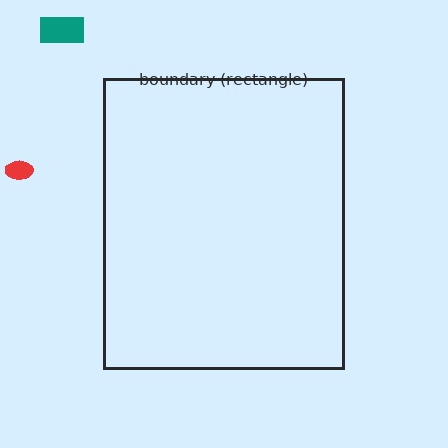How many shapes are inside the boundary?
0 inside, 2 outside.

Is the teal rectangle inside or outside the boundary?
Outside.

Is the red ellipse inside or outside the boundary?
Outside.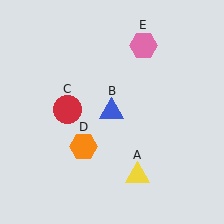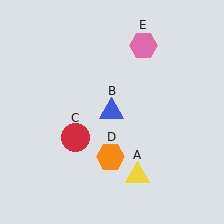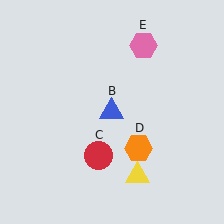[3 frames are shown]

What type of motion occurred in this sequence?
The red circle (object C), orange hexagon (object D) rotated counterclockwise around the center of the scene.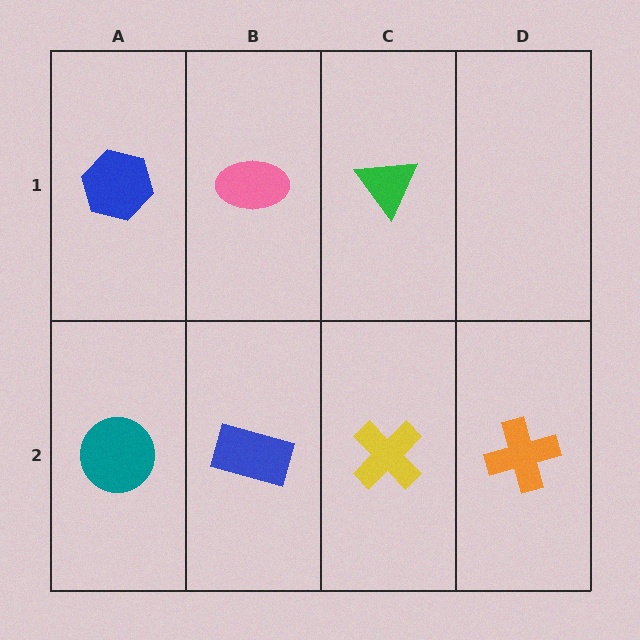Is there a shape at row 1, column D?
No, that cell is empty.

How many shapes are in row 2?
4 shapes.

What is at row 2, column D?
An orange cross.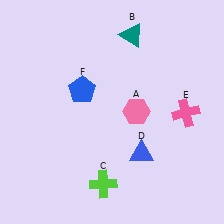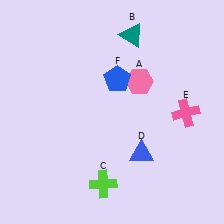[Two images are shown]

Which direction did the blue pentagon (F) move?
The blue pentagon (F) moved right.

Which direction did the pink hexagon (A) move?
The pink hexagon (A) moved up.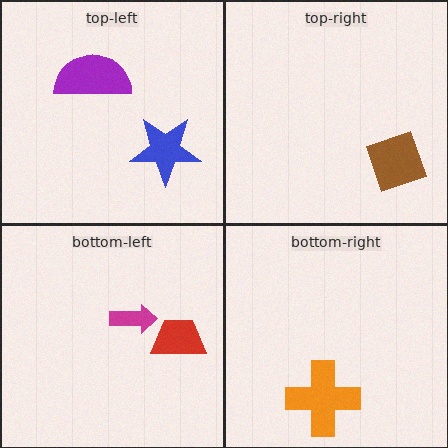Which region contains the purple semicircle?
The top-left region.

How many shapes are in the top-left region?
2.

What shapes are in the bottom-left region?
The red trapezoid, the magenta arrow.